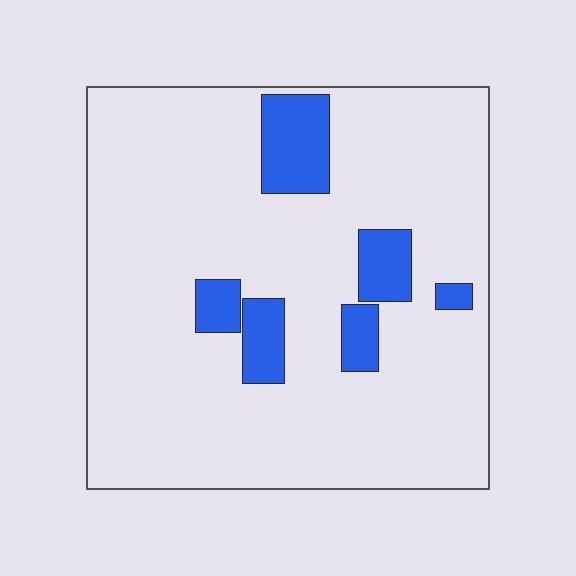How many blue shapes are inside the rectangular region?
6.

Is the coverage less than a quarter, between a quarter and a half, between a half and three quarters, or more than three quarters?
Less than a quarter.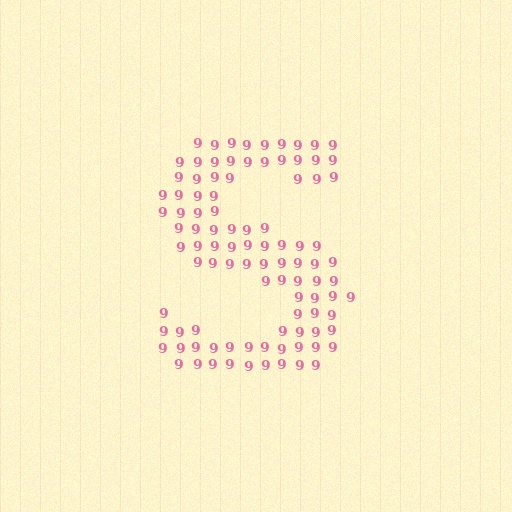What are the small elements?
The small elements are digit 9's.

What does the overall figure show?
The overall figure shows the letter S.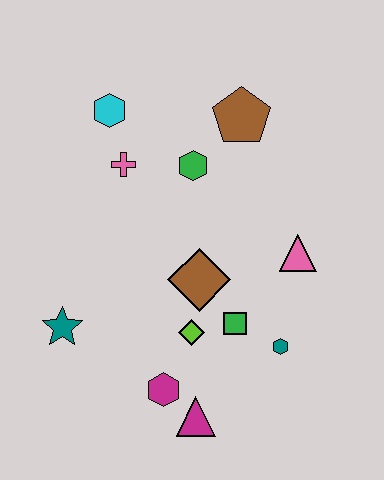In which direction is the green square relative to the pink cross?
The green square is below the pink cross.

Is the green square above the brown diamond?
No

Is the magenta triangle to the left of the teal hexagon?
Yes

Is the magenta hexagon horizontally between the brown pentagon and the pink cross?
Yes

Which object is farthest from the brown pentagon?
The magenta triangle is farthest from the brown pentagon.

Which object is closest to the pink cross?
The cyan hexagon is closest to the pink cross.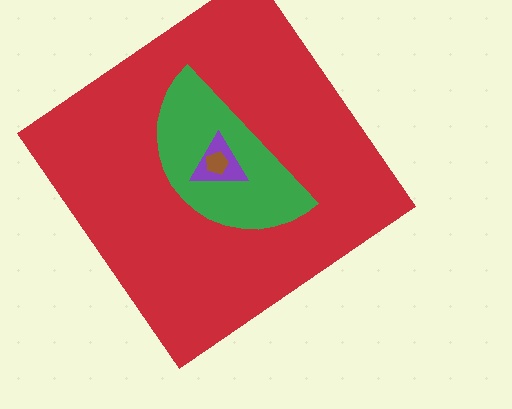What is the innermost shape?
The brown pentagon.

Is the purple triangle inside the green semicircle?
Yes.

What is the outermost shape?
The red diamond.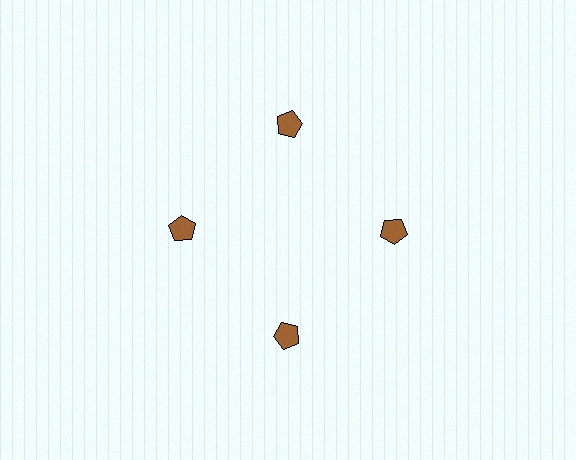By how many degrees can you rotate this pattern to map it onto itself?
The pattern maps onto itself every 90 degrees of rotation.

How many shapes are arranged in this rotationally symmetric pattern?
There are 4 shapes, arranged in 4 groups of 1.